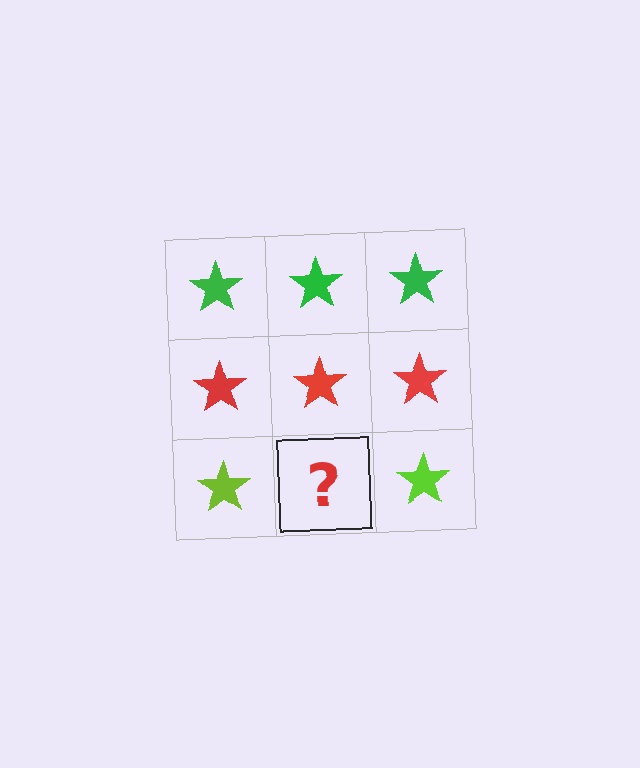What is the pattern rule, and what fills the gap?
The rule is that each row has a consistent color. The gap should be filled with a lime star.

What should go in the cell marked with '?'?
The missing cell should contain a lime star.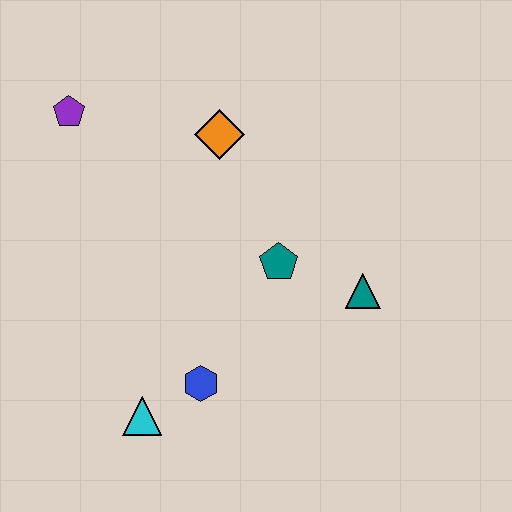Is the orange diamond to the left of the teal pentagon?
Yes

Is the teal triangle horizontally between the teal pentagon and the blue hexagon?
No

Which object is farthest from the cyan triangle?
The purple pentagon is farthest from the cyan triangle.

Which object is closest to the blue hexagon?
The cyan triangle is closest to the blue hexagon.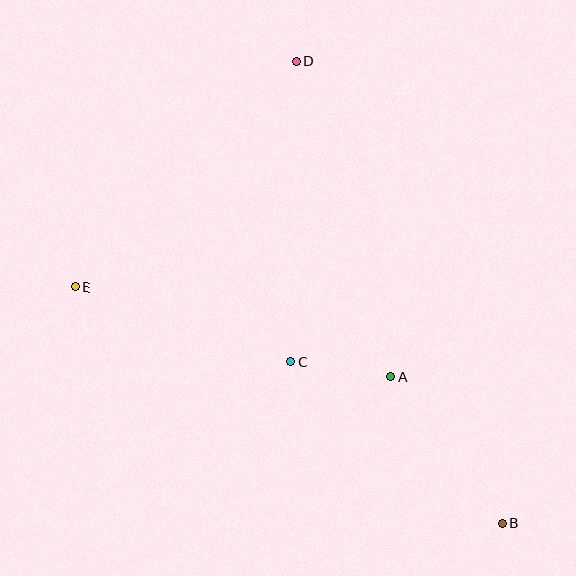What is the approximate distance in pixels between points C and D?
The distance between C and D is approximately 301 pixels.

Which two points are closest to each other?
Points A and C are closest to each other.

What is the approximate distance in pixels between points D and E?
The distance between D and E is approximately 316 pixels.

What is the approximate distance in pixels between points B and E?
The distance between B and E is approximately 488 pixels.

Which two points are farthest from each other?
Points B and D are farthest from each other.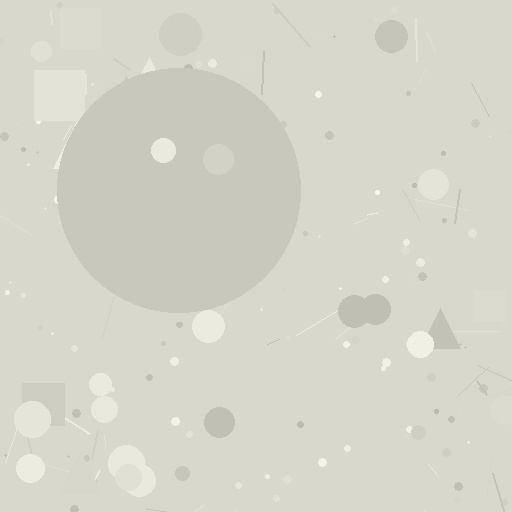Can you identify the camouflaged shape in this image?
The camouflaged shape is a circle.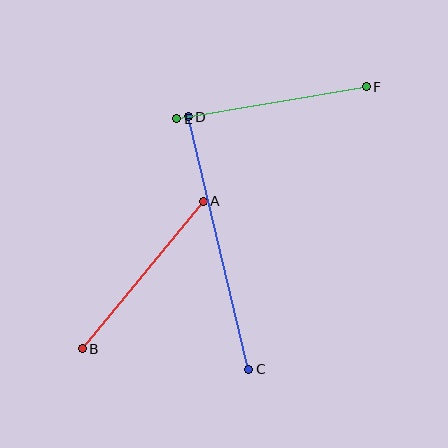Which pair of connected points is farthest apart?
Points C and D are farthest apart.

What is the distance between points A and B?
The distance is approximately 191 pixels.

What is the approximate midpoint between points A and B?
The midpoint is at approximately (143, 275) pixels.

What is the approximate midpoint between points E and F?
The midpoint is at approximately (271, 103) pixels.